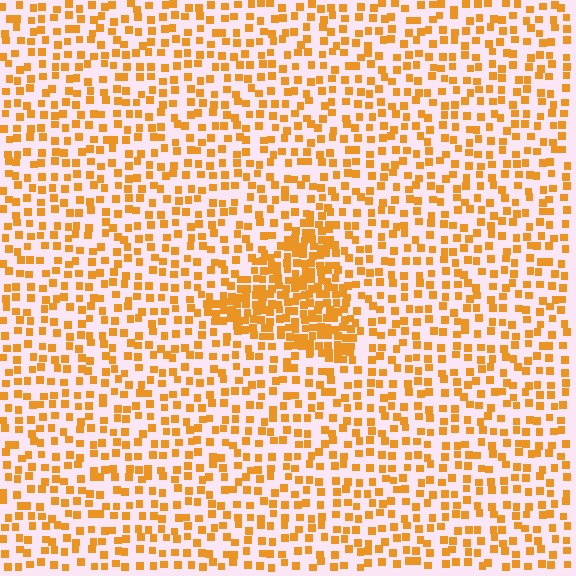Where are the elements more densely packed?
The elements are more densely packed inside the triangle boundary.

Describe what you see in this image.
The image contains small orange elements arranged at two different densities. A triangle-shaped region is visible where the elements are more densely packed than the surrounding area.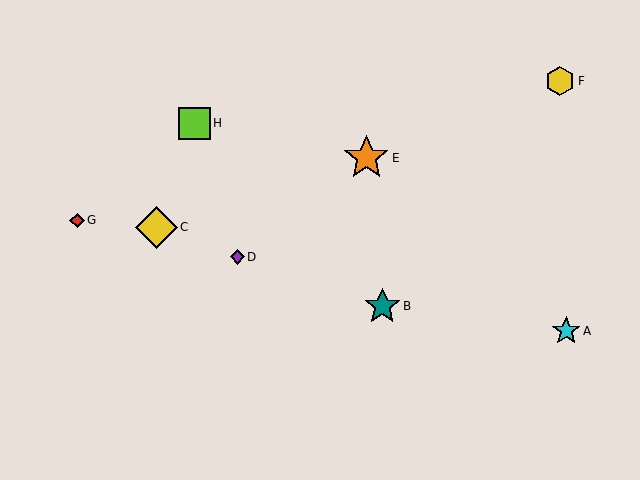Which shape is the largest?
The orange star (labeled E) is the largest.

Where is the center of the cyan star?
The center of the cyan star is at (566, 331).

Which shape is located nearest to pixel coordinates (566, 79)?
The yellow hexagon (labeled F) at (560, 81) is nearest to that location.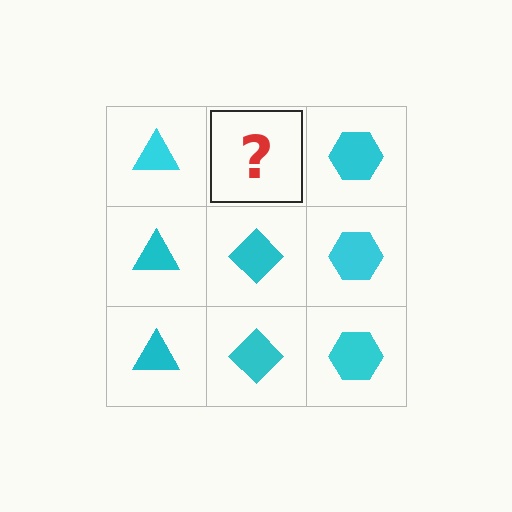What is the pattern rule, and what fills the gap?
The rule is that each column has a consistent shape. The gap should be filled with a cyan diamond.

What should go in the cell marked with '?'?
The missing cell should contain a cyan diamond.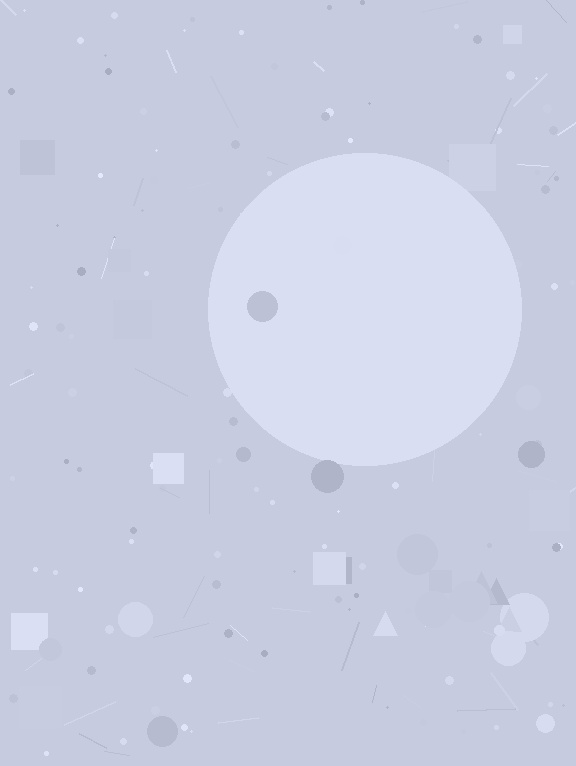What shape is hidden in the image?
A circle is hidden in the image.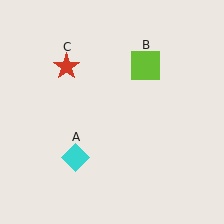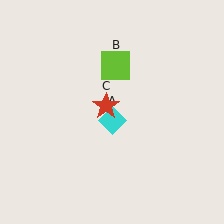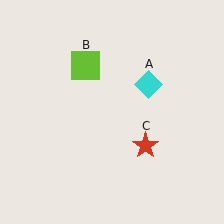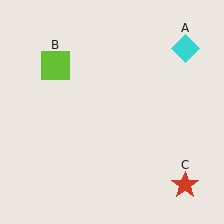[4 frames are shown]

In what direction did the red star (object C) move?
The red star (object C) moved down and to the right.